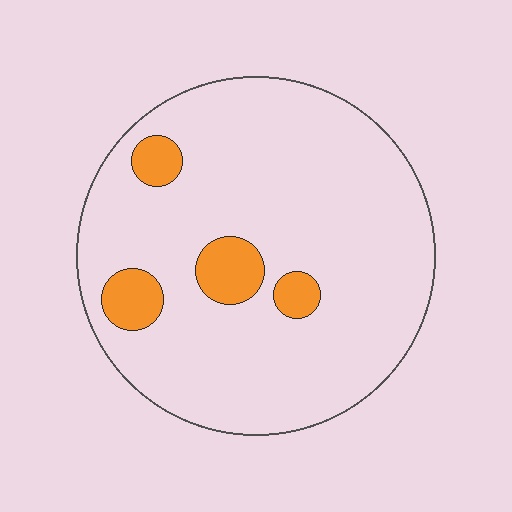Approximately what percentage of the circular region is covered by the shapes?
Approximately 10%.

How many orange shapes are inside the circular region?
4.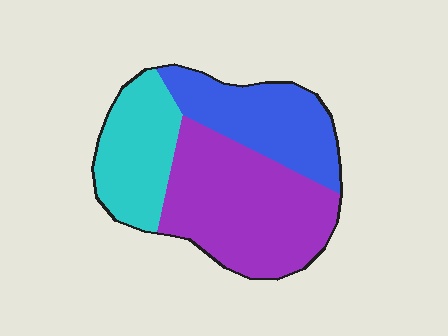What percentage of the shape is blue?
Blue takes up between a quarter and a half of the shape.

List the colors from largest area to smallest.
From largest to smallest: purple, blue, cyan.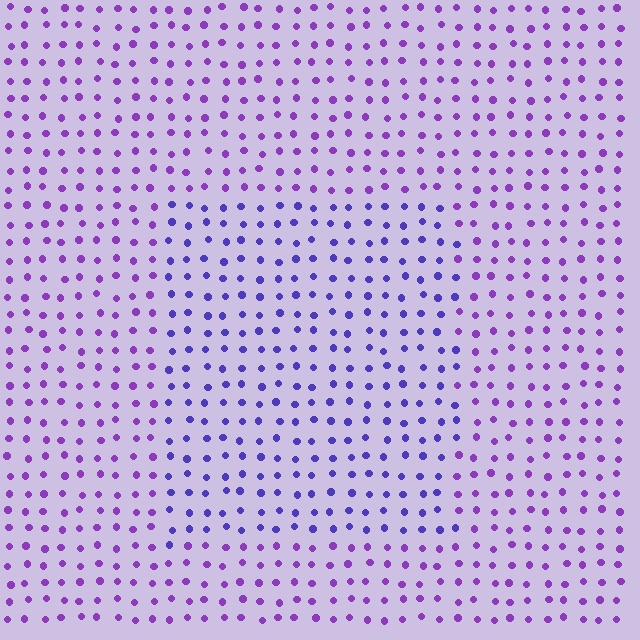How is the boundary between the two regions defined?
The boundary is defined purely by a slight shift in hue (about 31 degrees). Spacing, size, and orientation are identical on both sides.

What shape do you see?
I see a rectangle.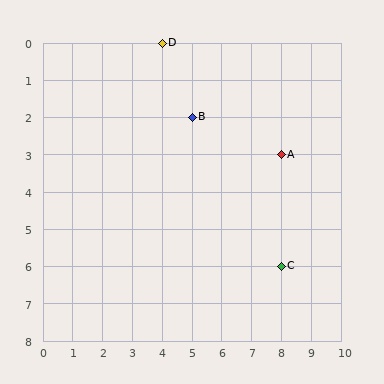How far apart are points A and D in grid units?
Points A and D are 4 columns and 3 rows apart (about 5.0 grid units diagonally).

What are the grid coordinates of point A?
Point A is at grid coordinates (8, 3).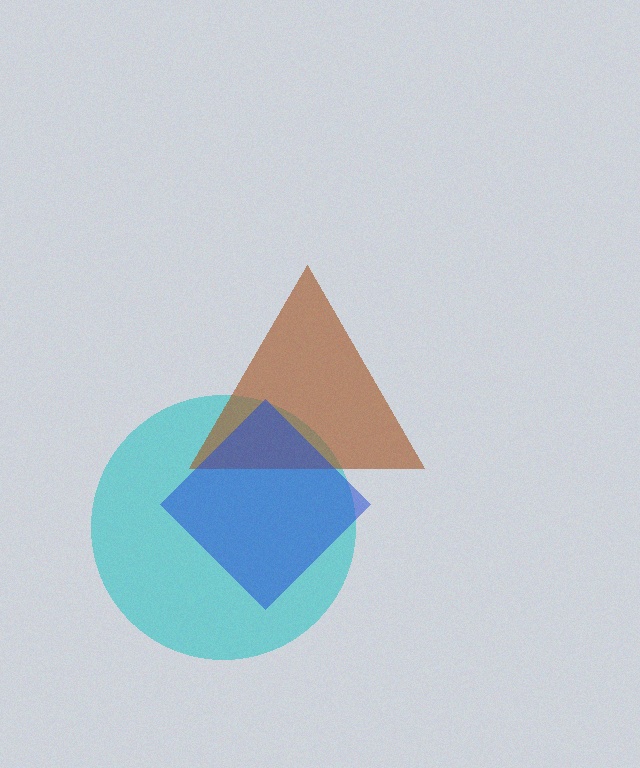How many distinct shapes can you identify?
There are 3 distinct shapes: a cyan circle, a brown triangle, a blue diamond.